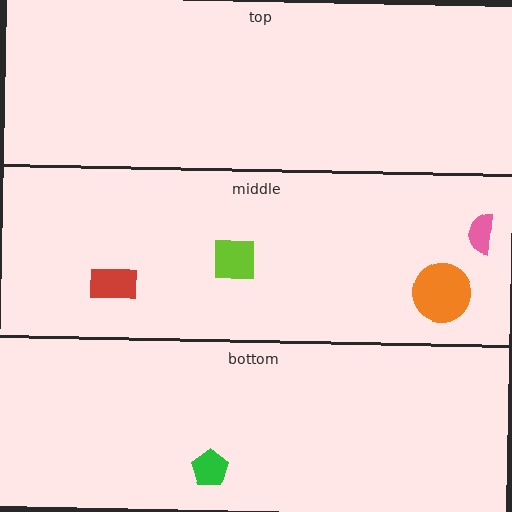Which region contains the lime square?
The middle region.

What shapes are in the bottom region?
The green pentagon.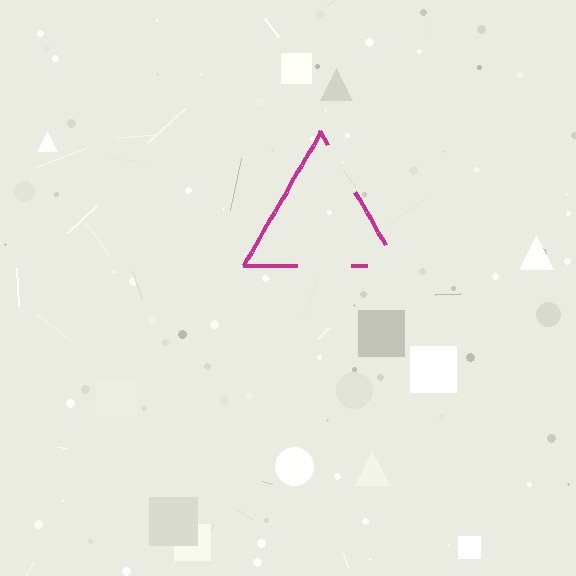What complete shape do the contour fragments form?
The contour fragments form a triangle.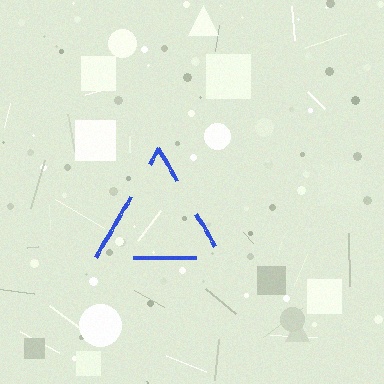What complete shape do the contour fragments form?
The contour fragments form a triangle.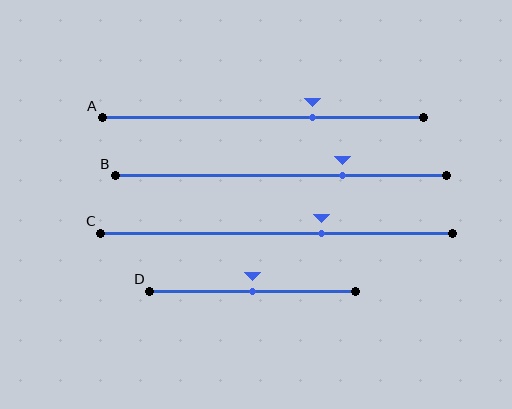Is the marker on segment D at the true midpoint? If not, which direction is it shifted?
Yes, the marker on segment D is at the true midpoint.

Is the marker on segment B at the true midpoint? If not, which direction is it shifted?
No, the marker on segment B is shifted to the right by about 19% of the segment length.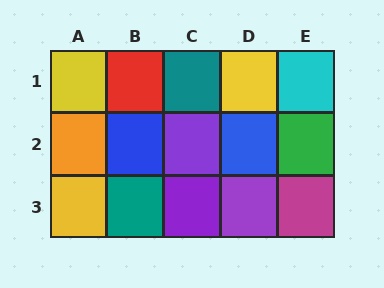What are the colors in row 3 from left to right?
Yellow, teal, purple, purple, magenta.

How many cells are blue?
2 cells are blue.